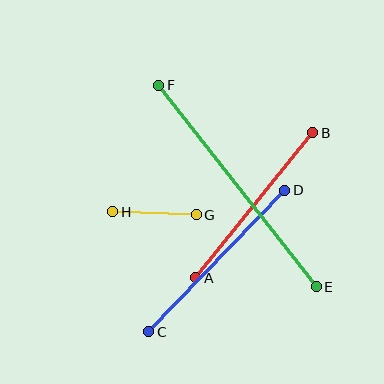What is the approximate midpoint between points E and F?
The midpoint is at approximately (238, 186) pixels.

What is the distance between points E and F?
The distance is approximately 256 pixels.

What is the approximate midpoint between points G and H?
The midpoint is at approximately (155, 213) pixels.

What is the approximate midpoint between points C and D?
The midpoint is at approximately (217, 261) pixels.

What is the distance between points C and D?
The distance is approximately 196 pixels.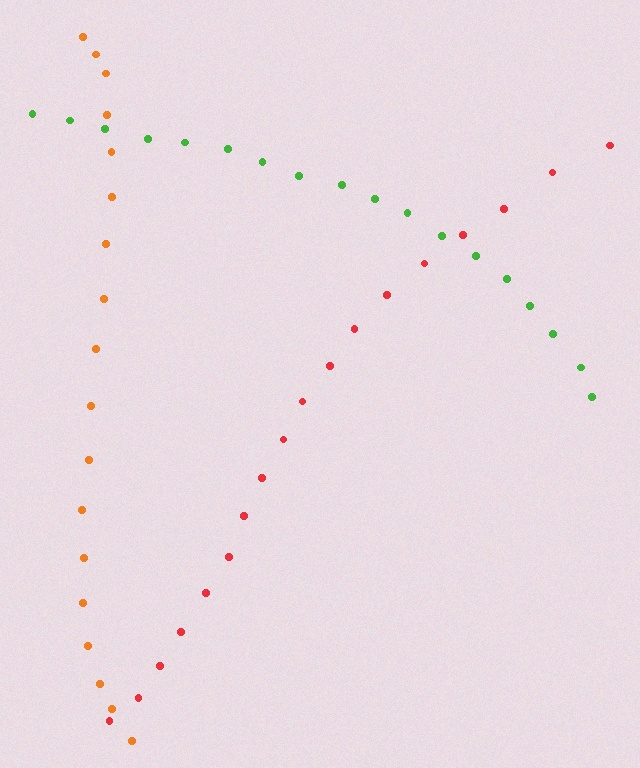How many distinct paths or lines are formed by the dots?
There are 3 distinct paths.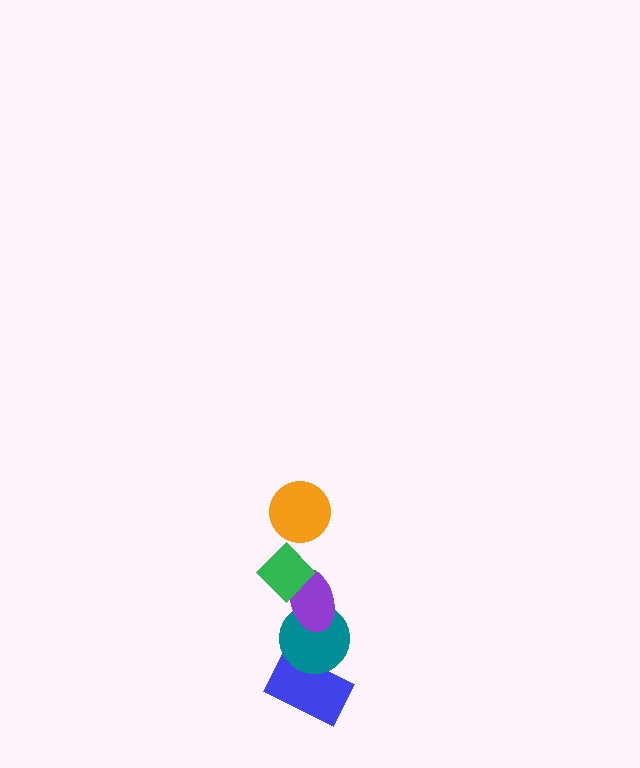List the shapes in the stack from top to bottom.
From top to bottom: the orange circle, the green diamond, the purple ellipse, the teal circle, the blue rectangle.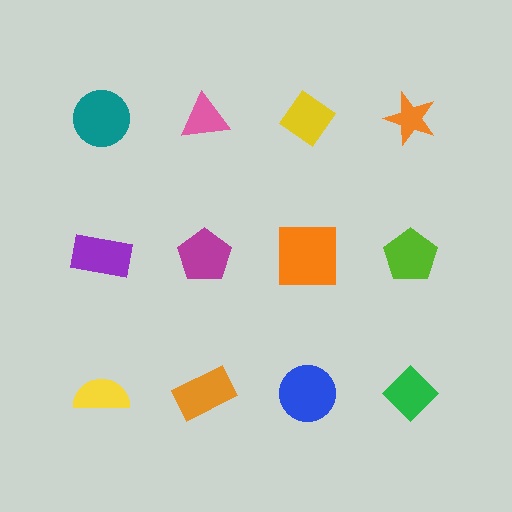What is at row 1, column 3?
A yellow diamond.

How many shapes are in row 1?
4 shapes.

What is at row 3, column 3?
A blue circle.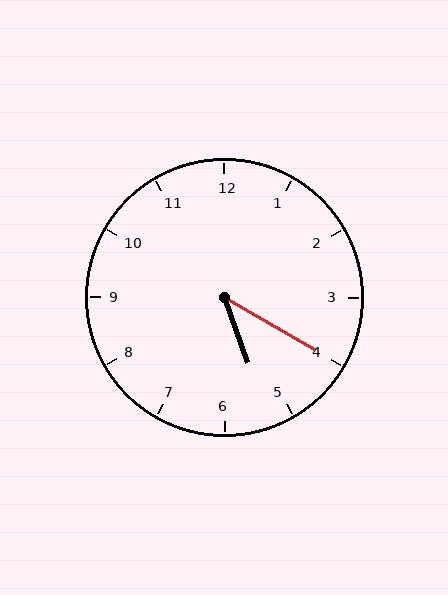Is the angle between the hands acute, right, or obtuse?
It is acute.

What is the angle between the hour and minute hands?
Approximately 40 degrees.